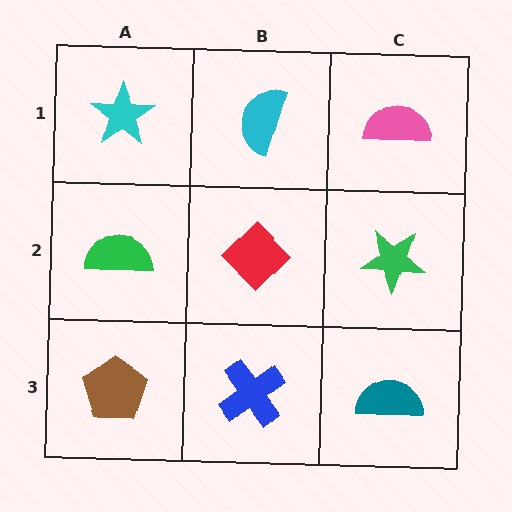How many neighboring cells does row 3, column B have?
3.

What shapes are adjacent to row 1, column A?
A green semicircle (row 2, column A), a cyan semicircle (row 1, column B).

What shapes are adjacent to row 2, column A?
A cyan star (row 1, column A), a brown pentagon (row 3, column A), a red diamond (row 2, column B).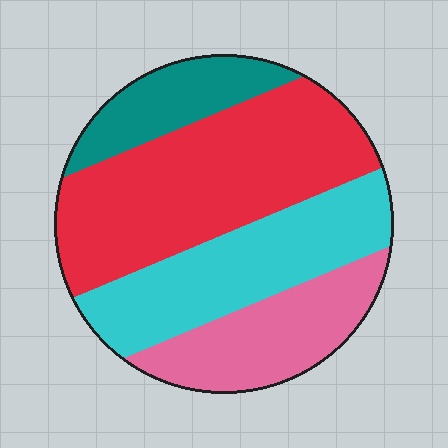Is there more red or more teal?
Red.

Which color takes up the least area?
Teal, at roughly 15%.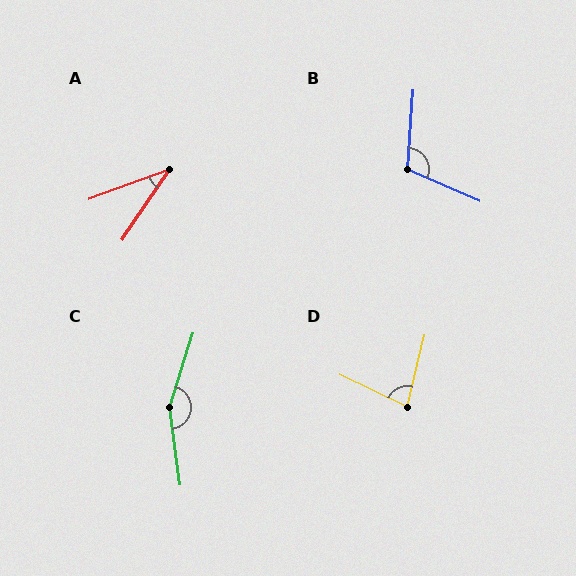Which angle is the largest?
C, at approximately 155 degrees.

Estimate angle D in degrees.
Approximately 77 degrees.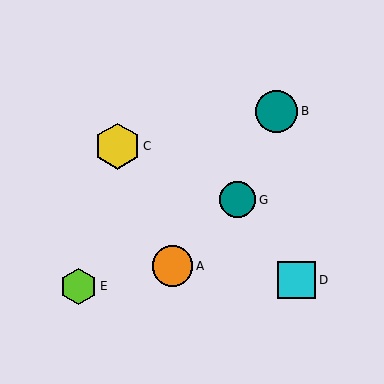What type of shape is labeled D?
Shape D is a cyan square.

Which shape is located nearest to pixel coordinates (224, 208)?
The teal circle (labeled G) at (238, 200) is nearest to that location.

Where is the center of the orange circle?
The center of the orange circle is at (172, 266).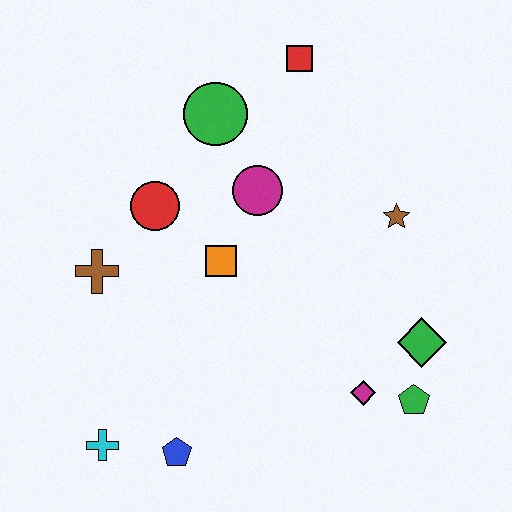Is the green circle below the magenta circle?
No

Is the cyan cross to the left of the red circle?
Yes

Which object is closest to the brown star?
The green diamond is closest to the brown star.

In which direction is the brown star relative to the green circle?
The brown star is to the right of the green circle.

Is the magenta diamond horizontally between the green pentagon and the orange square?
Yes